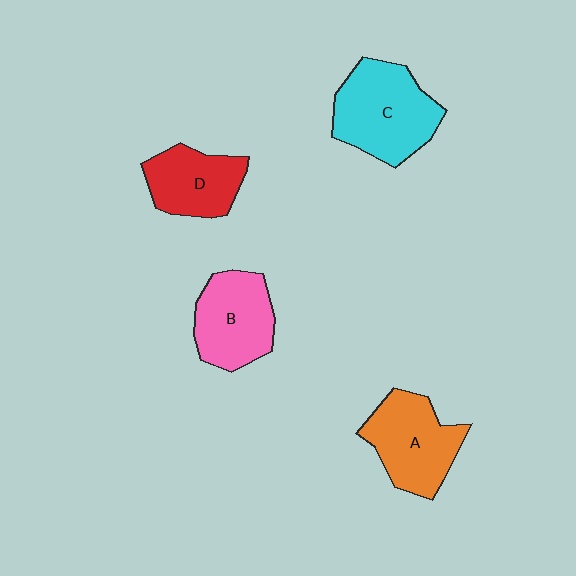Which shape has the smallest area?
Shape D (red).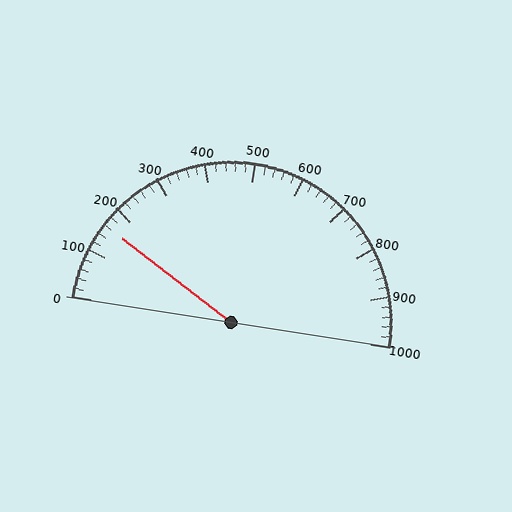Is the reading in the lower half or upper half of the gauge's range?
The reading is in the lower half of the range (0 to 1000).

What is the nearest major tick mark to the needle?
The nearest major tick mark is 200.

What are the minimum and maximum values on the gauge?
The gauge ranges from 0 to 1000.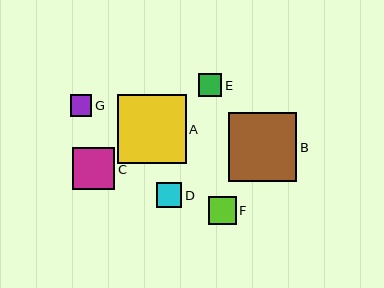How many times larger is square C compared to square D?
Square C is approximately 1.7 times the size of square D.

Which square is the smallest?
Square G is the smallest with a size of approximately 21 pixels.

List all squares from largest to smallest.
From largest to smallest: B, A, C, F, D, E, G.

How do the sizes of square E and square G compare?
Square E and square G are approximately the same size.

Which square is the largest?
Square B is the largest with a size of approximately 68 pixels.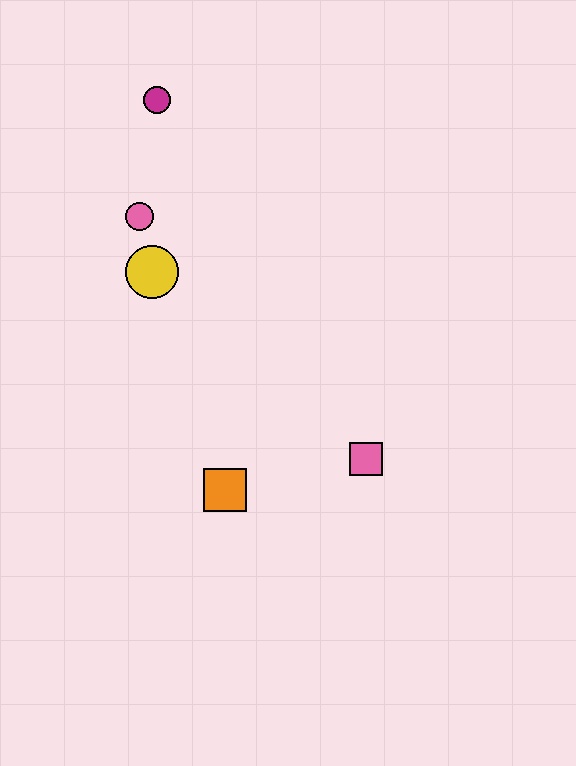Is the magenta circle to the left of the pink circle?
No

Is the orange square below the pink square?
Yes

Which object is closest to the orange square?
The pink square is closest to the orange square.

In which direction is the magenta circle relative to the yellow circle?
The magenta circle is above the yellow circle.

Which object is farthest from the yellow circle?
The pink square is farthest from the yellow circle.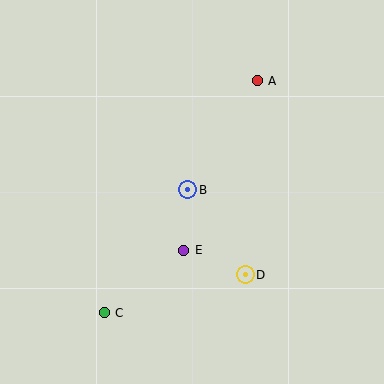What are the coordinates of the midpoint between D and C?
The midpoint between D and C is at (175, 294).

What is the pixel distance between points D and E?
The distance between D and E is 66 pixels.